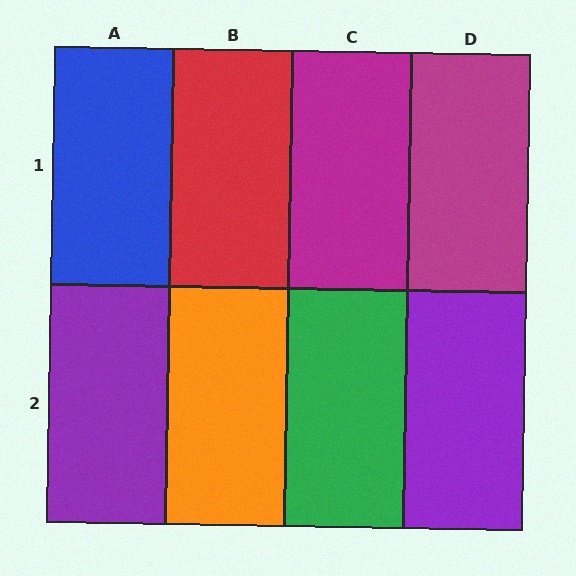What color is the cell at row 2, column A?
Purple.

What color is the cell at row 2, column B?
Orange.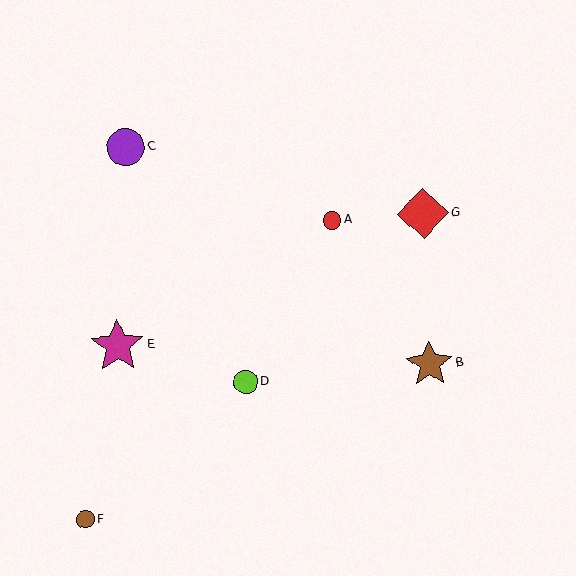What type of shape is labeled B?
Shape B is a brown star.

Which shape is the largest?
The magenta star (labeled E) is the largest.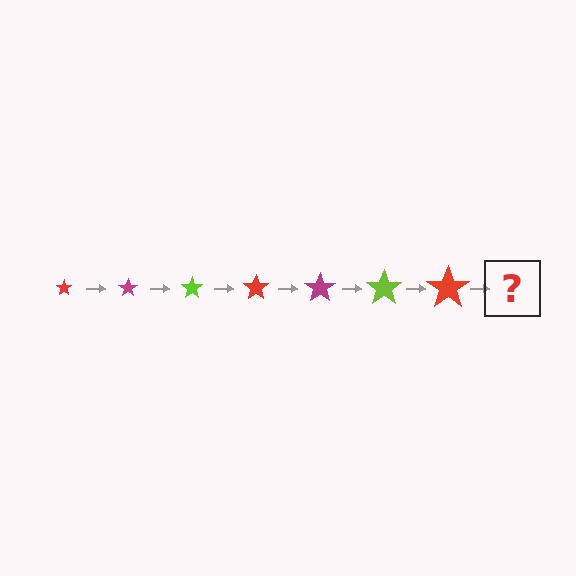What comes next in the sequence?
The next element should be a magenta star, larger than the previous one.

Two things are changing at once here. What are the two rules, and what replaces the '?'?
The two rules are that the star grows larger each step and the color cycles through red, magenta, and lime. The '?' should be a magenta star, larger than the previous one.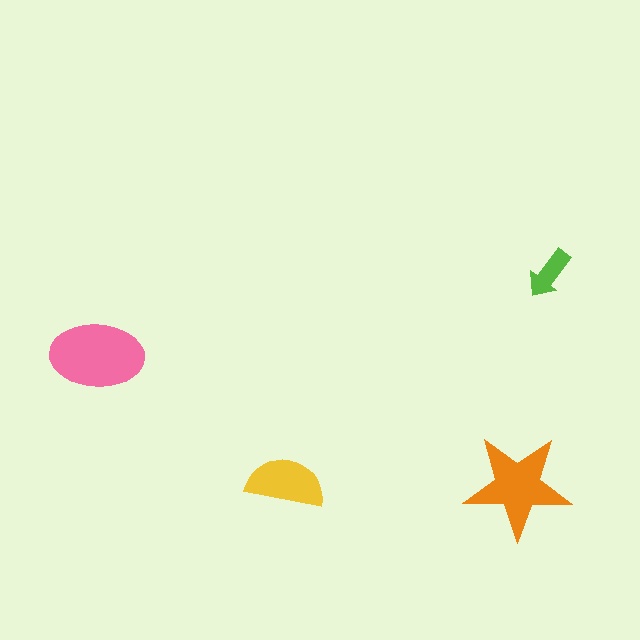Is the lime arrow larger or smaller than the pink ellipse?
Smaller.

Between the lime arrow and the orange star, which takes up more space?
The orange star.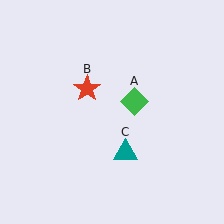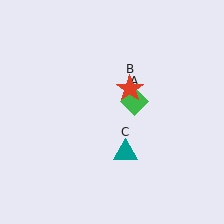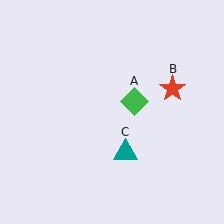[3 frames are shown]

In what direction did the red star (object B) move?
The red star (object B) moved right.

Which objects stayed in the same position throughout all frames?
Green diamond (object A) and teal triangle (object C) remained stationary.